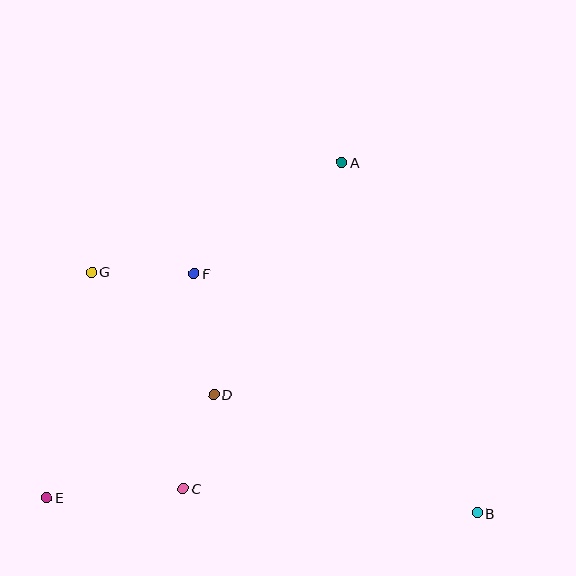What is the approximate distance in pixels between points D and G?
The distance between D and G is approximately 173 pixels.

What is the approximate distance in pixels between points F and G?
The distance between F and G is approximately 102 pixels.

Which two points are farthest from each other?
Points B and G are farthest from each other.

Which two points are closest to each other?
Points C and D are closest to each other.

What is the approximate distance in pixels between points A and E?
The distance between A and E is approximately 447 pixels.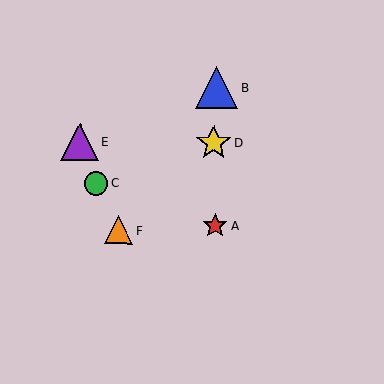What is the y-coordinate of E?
Object E is at y≈142.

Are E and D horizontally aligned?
Yes, both are at y≈142.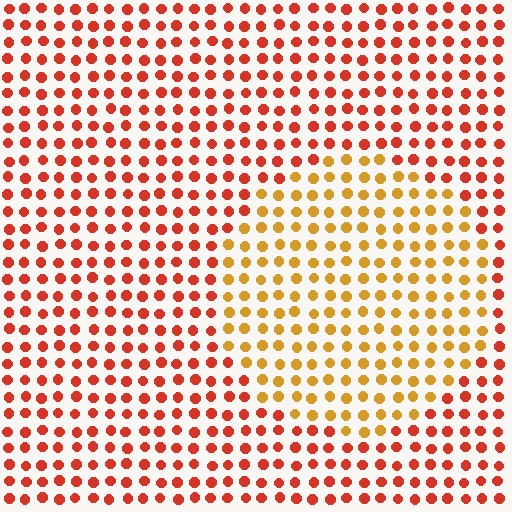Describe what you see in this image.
The image is filled with small red elements in a uniform arrangement. A circle-shaped region is visible where the elements are tinted to a slightly different hue, forming a subtle color boundary.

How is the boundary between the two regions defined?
The boundary is defined purely by a slight shift in hue (about 36 degrees). Spacing, size, and orientation are identical on both sides.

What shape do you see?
I see a circle.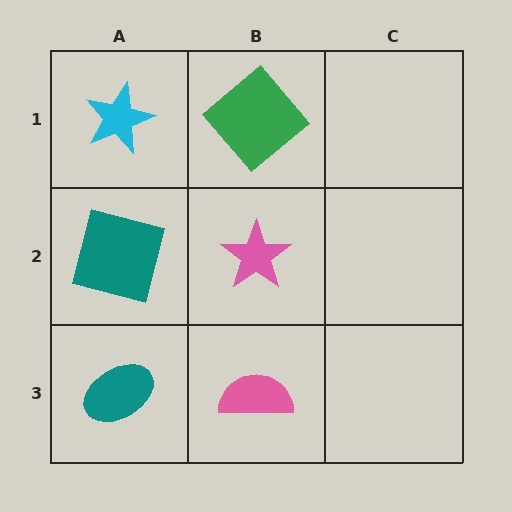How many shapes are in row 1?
2 shapes.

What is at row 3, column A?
A teal ellipse.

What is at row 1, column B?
A green diamond.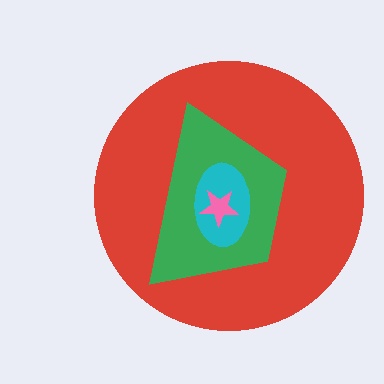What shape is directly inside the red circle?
The green trapezoid.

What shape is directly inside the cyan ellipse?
The pink star.